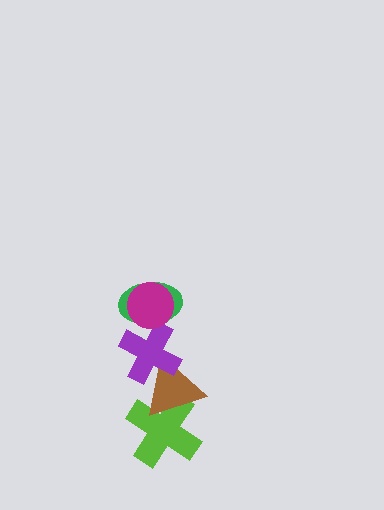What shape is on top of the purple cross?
The green ellipse is on top of the purple cross.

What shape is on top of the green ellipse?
The magenta circle is on top of the green ellipse.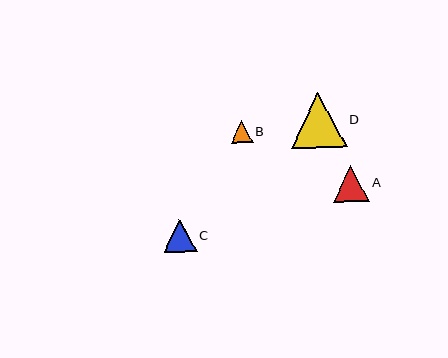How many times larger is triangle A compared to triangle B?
Triangle A is approximately 1.6 times the size of triangle B.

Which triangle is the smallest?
Triangle B is the smallest with a size of approximately 22 pixels.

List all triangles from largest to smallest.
From largest to smallest: D, A, C, B.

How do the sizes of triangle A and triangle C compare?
Triangle A and triangle C are approximately the same size.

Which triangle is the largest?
Triangle D is the largest with a size of approximately 56 pixels.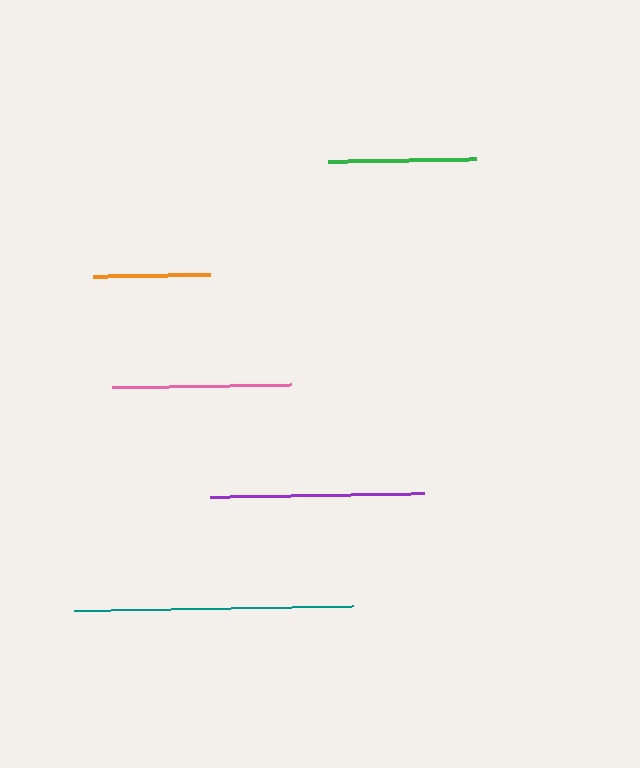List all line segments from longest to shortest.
From longest to shortest: teal, purple, pink, green, orange.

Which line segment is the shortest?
The orange line is the shortest at approximately 117 pixels.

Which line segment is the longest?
The teal line is the longest at approximately 279 pixels.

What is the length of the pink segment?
The pink segment is approximately 179 pixels long.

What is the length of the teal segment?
The teal segment is approximately 279 pixels long.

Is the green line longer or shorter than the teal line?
The teal line is longer than the green line.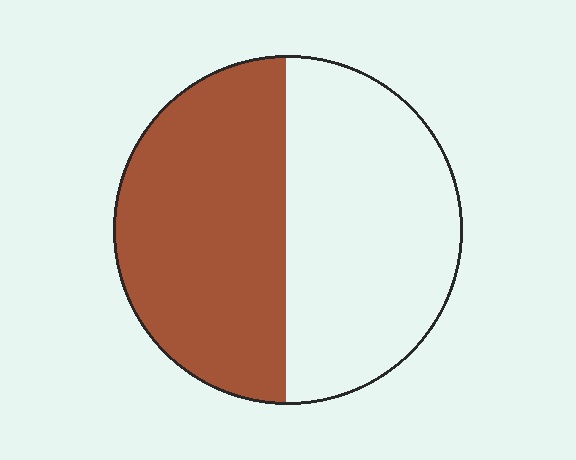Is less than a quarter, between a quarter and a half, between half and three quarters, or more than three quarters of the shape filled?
Between a quarter and a half.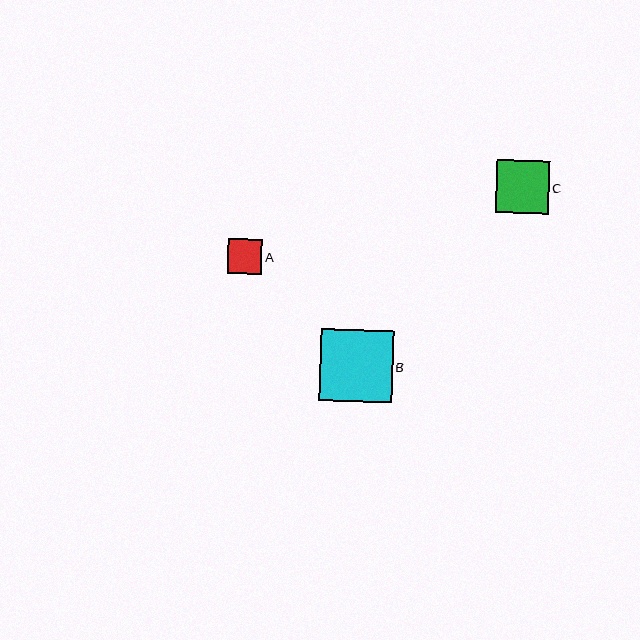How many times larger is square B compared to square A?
Square B is approximately 2.1 times the size of square A.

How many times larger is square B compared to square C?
Square B is approximately 1.4 times the size of square C.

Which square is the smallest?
Square A is the smallest with a size of approximately 34 pixels.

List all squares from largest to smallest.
From largest to smallest: B, C, A.